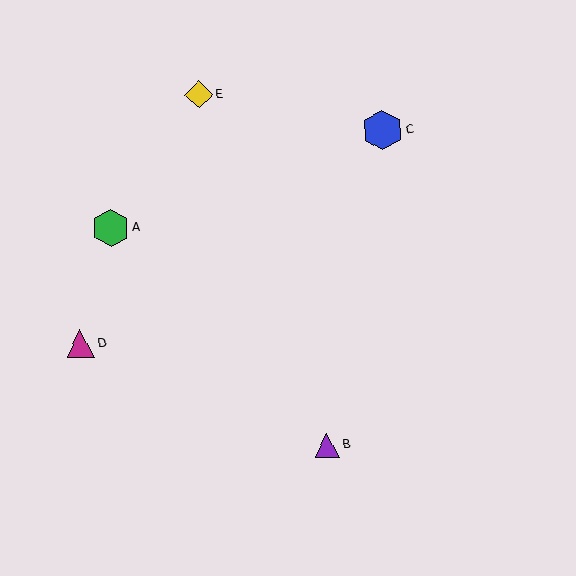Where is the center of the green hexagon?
The center of the green hexagon is at (111, 228).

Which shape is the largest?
The blue hexagon (labeled C) is the largest.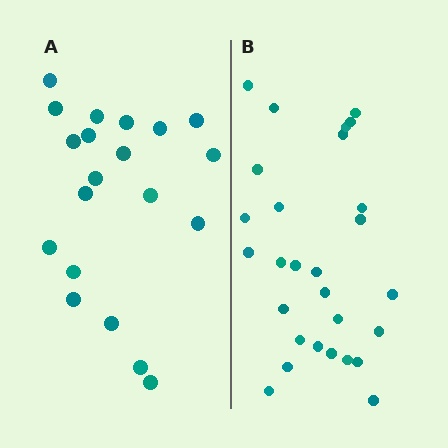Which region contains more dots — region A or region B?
Region B (the right region) has more dots.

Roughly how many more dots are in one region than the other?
Region B has roughly 8 or so more dots than region A.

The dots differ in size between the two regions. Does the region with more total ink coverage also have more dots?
No. Region A has more total ink coverage because its dots are larger, but region B actually contains more individual dots. Total area can be misleading — the number of items is what matters here.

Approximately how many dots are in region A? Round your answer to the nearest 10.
About 20 dots.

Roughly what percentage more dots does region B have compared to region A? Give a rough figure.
About 40% more.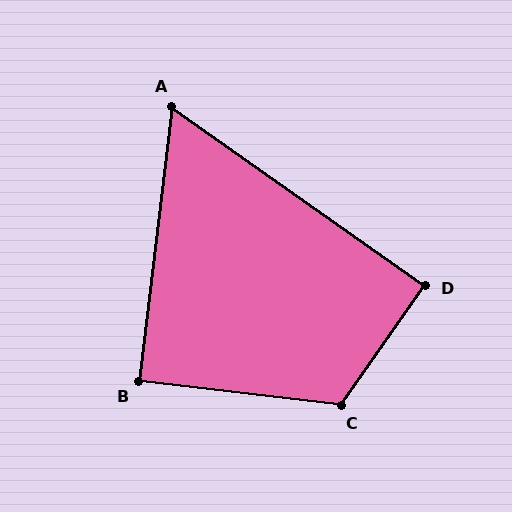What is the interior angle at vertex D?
Approximately 90 degrees (approximately right).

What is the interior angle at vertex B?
Approximately 90 degrees (approximately right).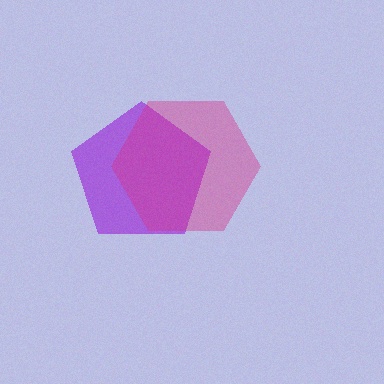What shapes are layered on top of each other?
The layered shapes are: a purple pentagon, a magenta hexagon.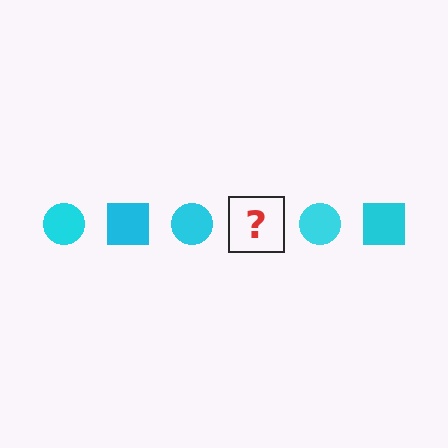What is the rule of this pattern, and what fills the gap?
The rule is that the pattern cycles through circle, square shapes in cyan. The gap should be filled with a cyan square.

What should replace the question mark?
The question mark should be replaced with a cyan square.